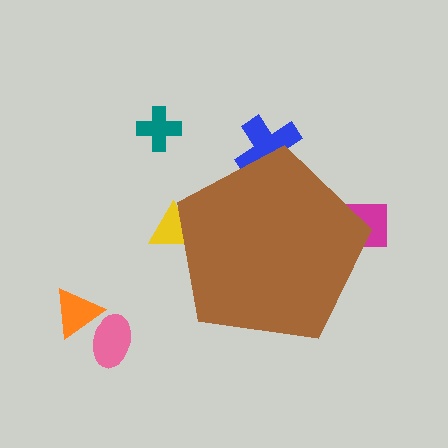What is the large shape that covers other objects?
A brown pentagon.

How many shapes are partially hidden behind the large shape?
3 shapes are partially hidden.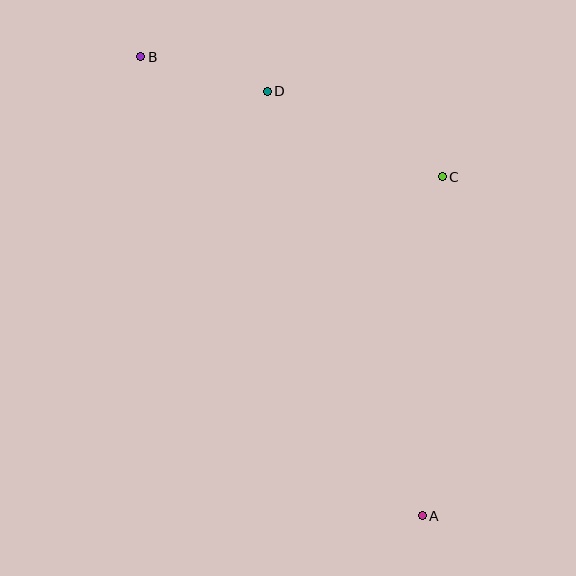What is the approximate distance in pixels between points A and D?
The distance between A and D is approximately 452 pixels.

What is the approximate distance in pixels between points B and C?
The distance between B and C is approximately 325 pixels.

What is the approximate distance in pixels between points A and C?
The distance between A and C is approximately 340 pixels.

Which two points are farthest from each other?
Points A and B are farthest from each other.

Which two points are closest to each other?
Points B and D are closest to each other.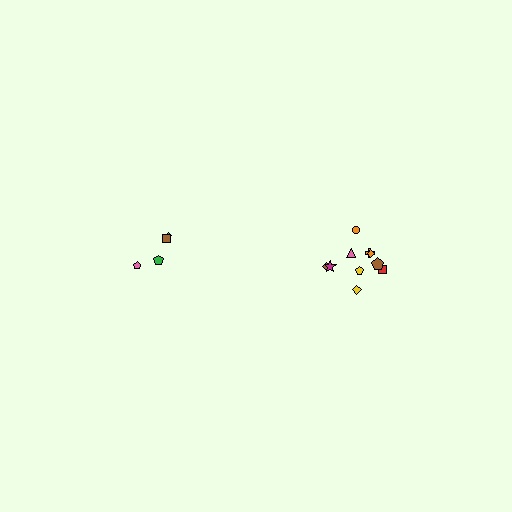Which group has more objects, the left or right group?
The right group.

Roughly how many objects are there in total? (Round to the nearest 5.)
Roughly 15 objects in total.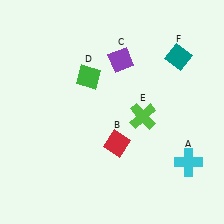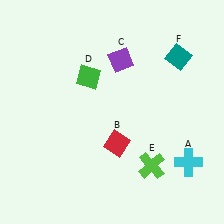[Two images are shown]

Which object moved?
The lime cross (E) moved down.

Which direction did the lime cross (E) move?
The lime cross (E) moved down.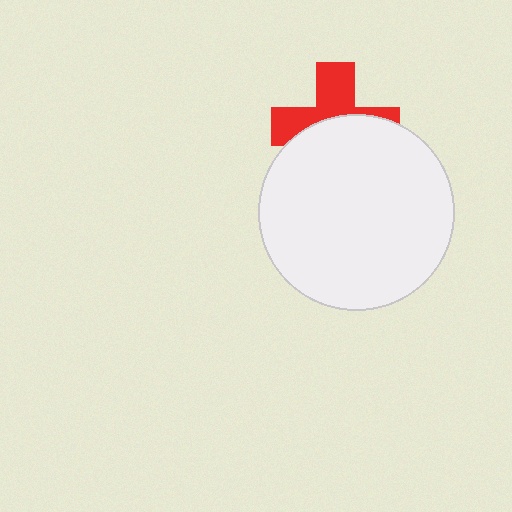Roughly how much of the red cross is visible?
About half of it is visible (roughly 46%).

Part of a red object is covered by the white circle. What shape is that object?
It is a cross.